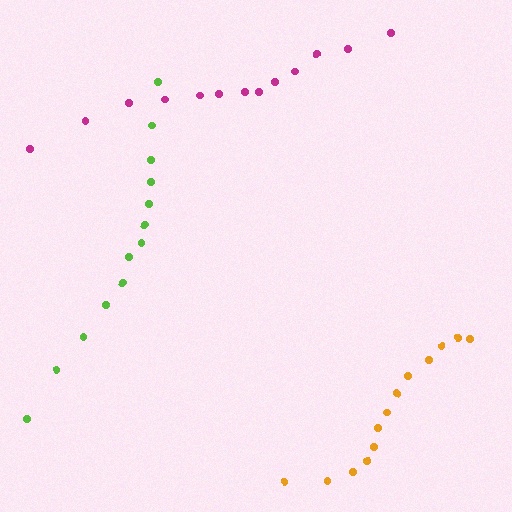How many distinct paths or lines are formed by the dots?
There are 3 distinct paths.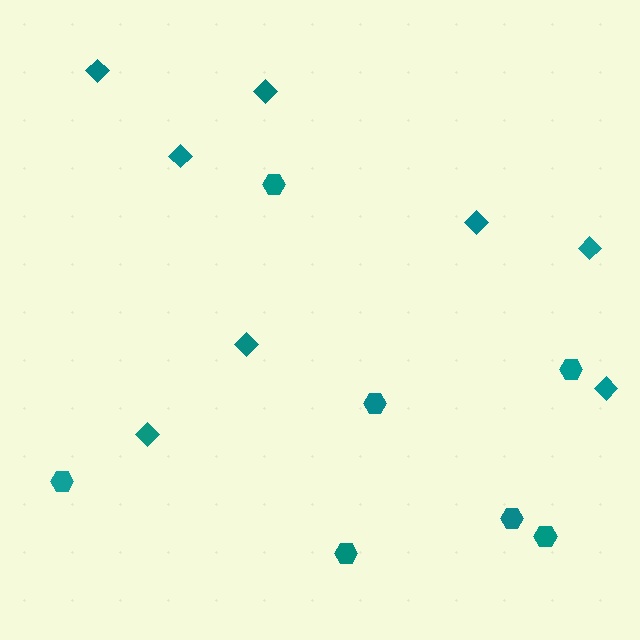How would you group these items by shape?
There are 2 groups: one group of diamonds (8) and one group of hexagons (7).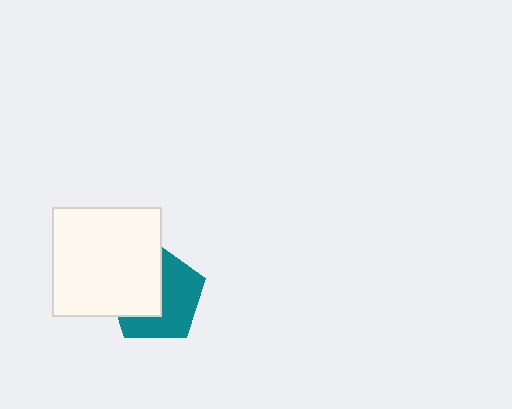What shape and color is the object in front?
The object in front is a white square.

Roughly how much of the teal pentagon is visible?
About half of it is visible (roughly 54%).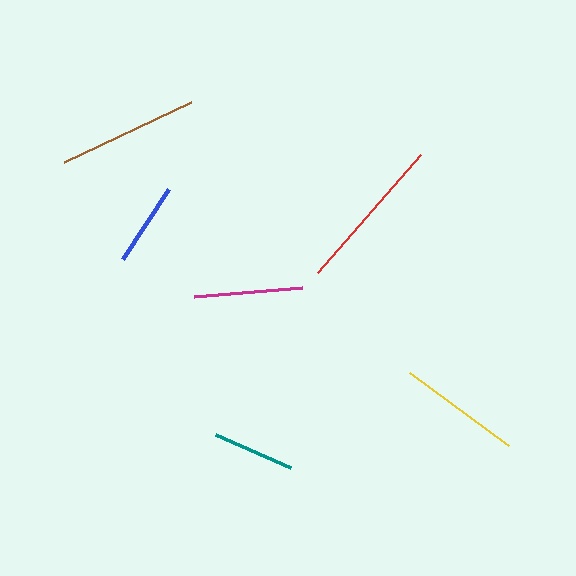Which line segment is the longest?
The red line is the longest at approximately 157 pixels.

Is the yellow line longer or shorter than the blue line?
The yellow line is longer than the blue line.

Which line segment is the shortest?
The teal line is the shortest at approximately 82 pixels.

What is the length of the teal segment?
The teal segment is approximately 82 pixels long.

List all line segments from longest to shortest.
From longest to shortest: red, brown, yellow, magenta, blue, teal.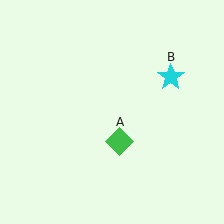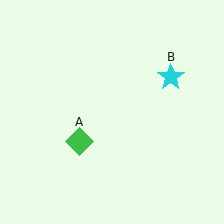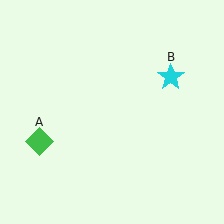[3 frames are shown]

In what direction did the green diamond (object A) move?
The green diamond (object A) moved left.